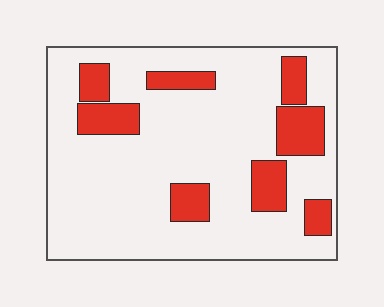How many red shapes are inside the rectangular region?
8.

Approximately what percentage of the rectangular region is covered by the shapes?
Approximately 20%.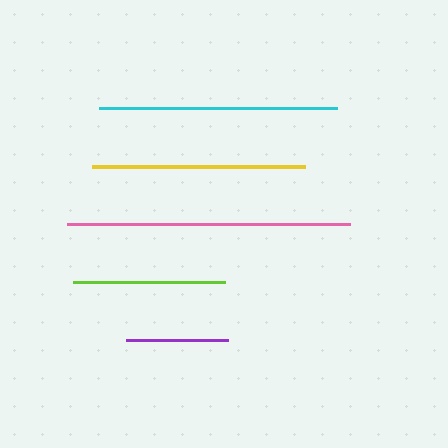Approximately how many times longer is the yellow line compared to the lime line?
The yellow line is approximately 1.4 times the length of the lime line.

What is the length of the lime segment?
The lime segment is approximately 153 pixels long.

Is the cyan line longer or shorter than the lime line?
The cyan line is longer than the lime line.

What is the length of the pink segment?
The pink segment is approximately 284 pixels long.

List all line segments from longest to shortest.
From longest to shortest: pink, cyan, yellow, lime, purple.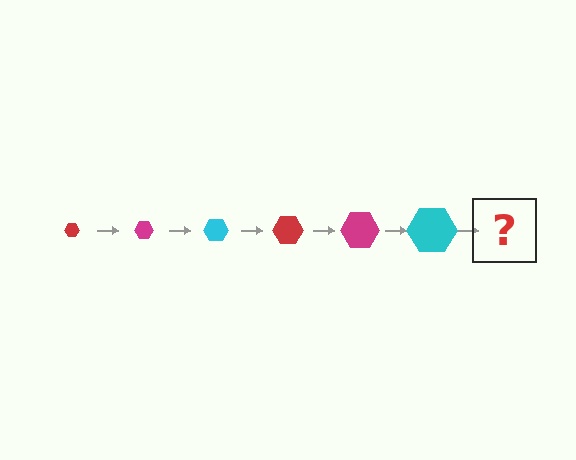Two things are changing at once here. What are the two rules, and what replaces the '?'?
The two rules are that the hexagon grows larger each step and the color cycles through red, magenta, and cyan. The '?' should be a red hexagon, larger than the previous one.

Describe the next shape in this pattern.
It should be a red hexagon, larger than the previous one.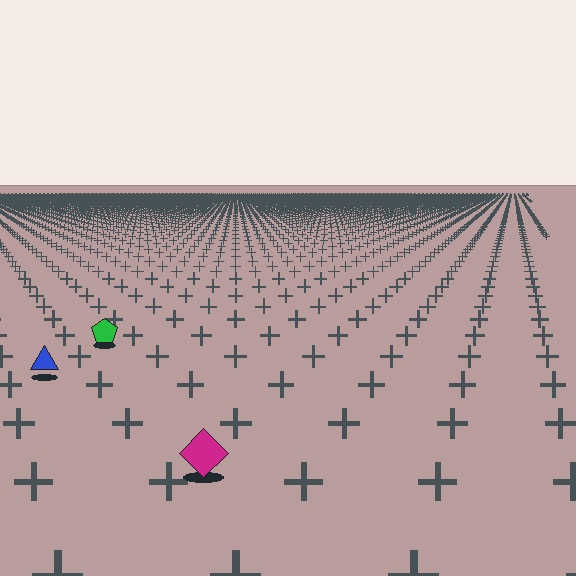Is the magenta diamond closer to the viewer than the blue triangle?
Yes. The magenta diamond is closer — you can tell from the texture gradient: the ground texture is coarser near it.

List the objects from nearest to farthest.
From nearest to farthest: the magenta diamond, the blue triangle, the green pentagon.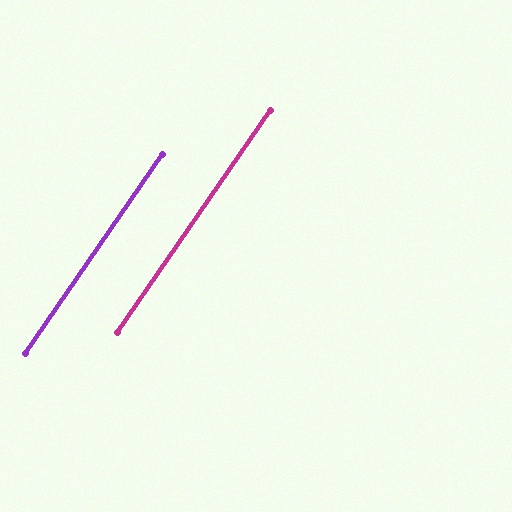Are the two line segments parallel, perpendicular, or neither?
Parallel — their directions differ by only 0.1°.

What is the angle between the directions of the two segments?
Approximately 0 degrees.